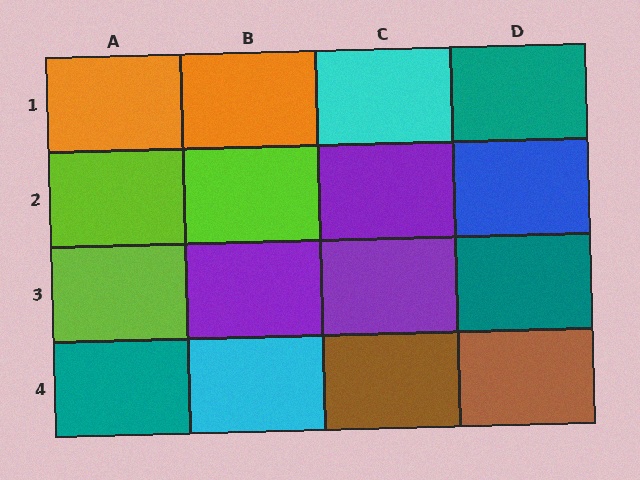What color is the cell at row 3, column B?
Purple.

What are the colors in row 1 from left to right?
Orange, orange, cyan, teal.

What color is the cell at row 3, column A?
Lime.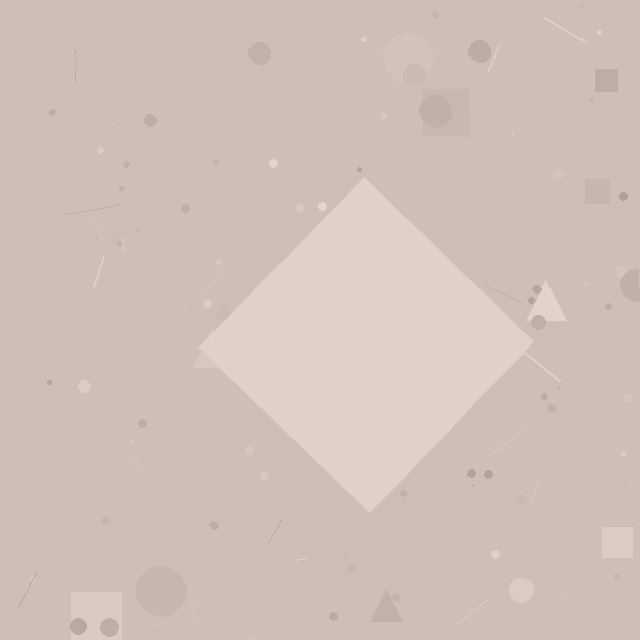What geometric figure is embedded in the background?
A diamond is embedded in the background.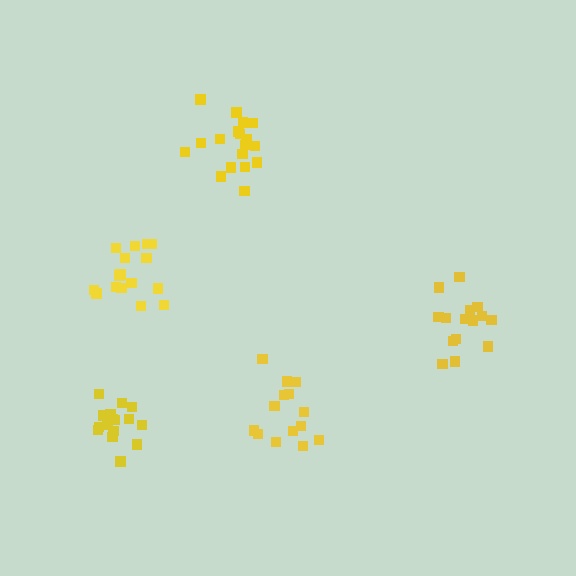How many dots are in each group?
Group 1: 14 dots, Group 2: 18 dots, Group 3: 16 dots, Group 4: 15 dots, Group 5: 17 dots (80 total).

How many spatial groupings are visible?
There are 5 spatial groupings.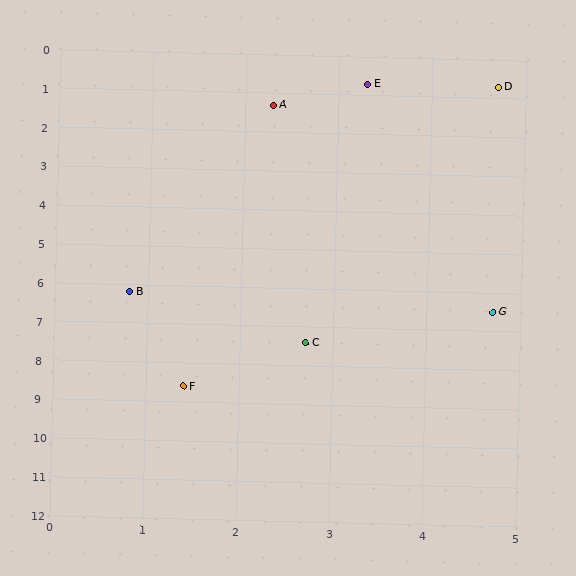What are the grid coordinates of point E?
Point E is at approximately (3.3, 0.7).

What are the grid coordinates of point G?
Point G is at approximately (4.7, 6.5).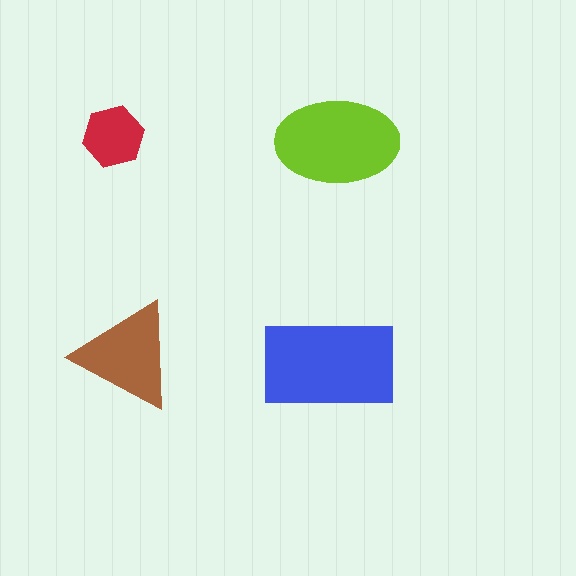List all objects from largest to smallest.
The blue rectangle, the lime ellipse, the brown triangle, the red hexagon.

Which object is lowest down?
The blue rectangle is bottommost.